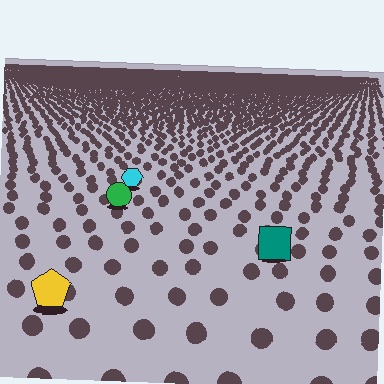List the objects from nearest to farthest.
From nearest to farthest: the yellow pentagon, the teal square, the green circle, the cyan hexagon.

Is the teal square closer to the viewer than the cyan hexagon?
Yes. The teal square is closer — you can tell from the texture gradient: the ground texture is coarser near it.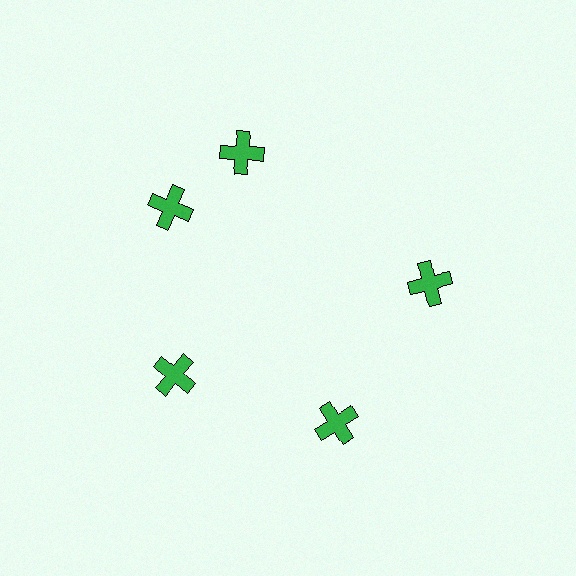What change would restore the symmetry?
The symmetry would be restored by rotating it back into even spacing with its neighbors so that all 5 crosses sit at equal angles and equal distance from the center.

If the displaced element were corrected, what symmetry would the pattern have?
It would have 5-fold rotational symmetry — the pattern would map onto itself every 72 degrees.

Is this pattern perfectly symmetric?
No. The 5 green crosses are arranged in a ring, but one element near the 1 o'clock position is rotated out of alignment along the ring, breaking the 5-fold rotational symmetry.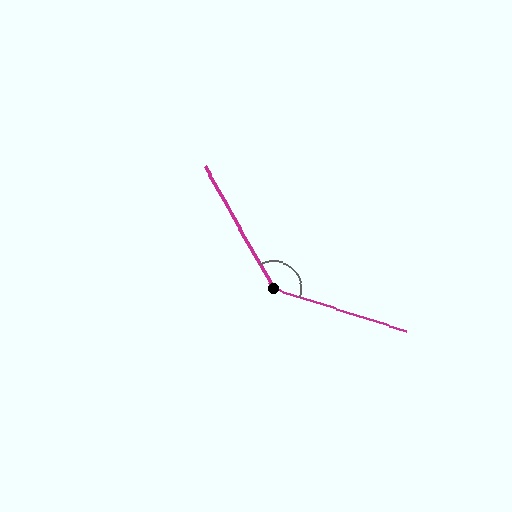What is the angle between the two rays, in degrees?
Approximately 137 degrees.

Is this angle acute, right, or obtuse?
It is obtuse.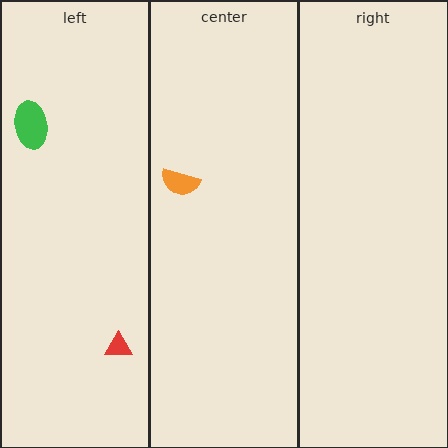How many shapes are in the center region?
1.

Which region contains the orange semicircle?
The center region.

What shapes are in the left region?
The red triangle, the green ellipse.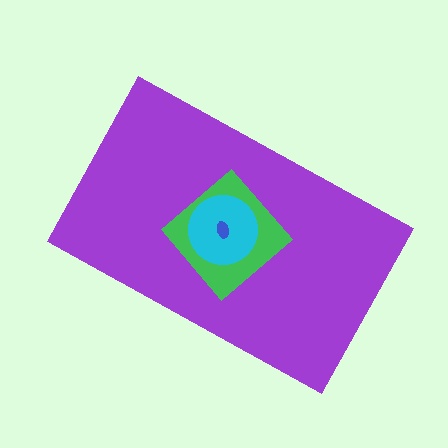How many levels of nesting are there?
4.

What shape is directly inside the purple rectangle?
The green diamond.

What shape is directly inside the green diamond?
The cyan circle.